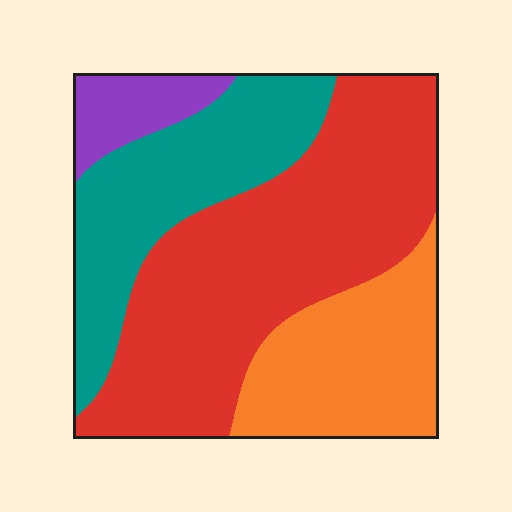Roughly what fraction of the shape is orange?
Orange takes up about one fifth (1/5) of the shape.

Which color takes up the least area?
Purple, at roughly 5%.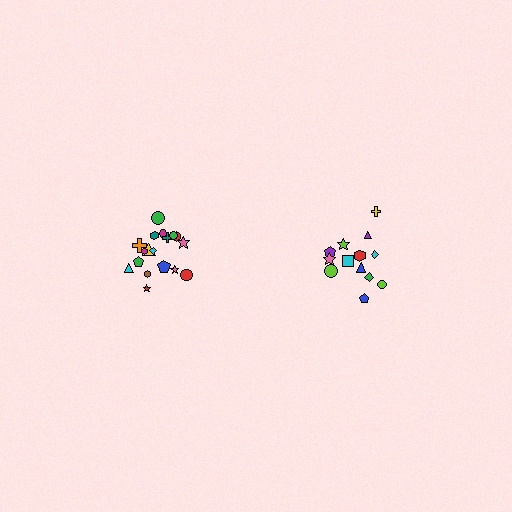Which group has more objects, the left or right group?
The left group.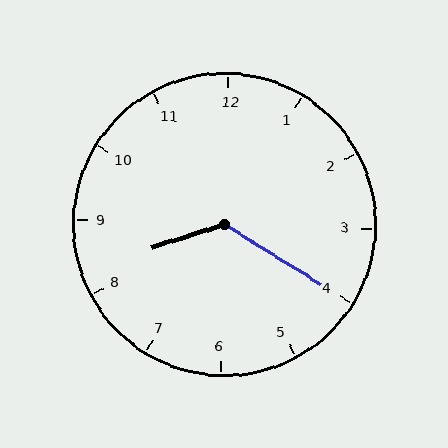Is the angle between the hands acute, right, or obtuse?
It is obtuse.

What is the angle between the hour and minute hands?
Approximately 130 degrees.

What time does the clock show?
8:20.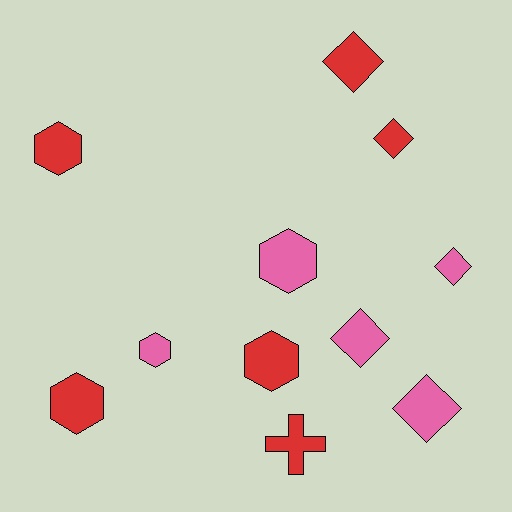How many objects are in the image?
There are 11 objects.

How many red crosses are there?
There is 1 red cross.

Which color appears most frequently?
Red, with 6 objects.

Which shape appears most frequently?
Diamond, with 5 objects.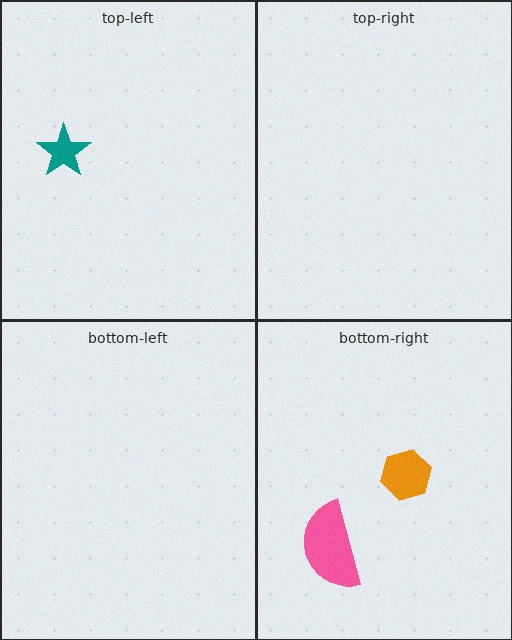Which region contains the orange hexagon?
The bottom-right region.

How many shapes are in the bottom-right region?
2.